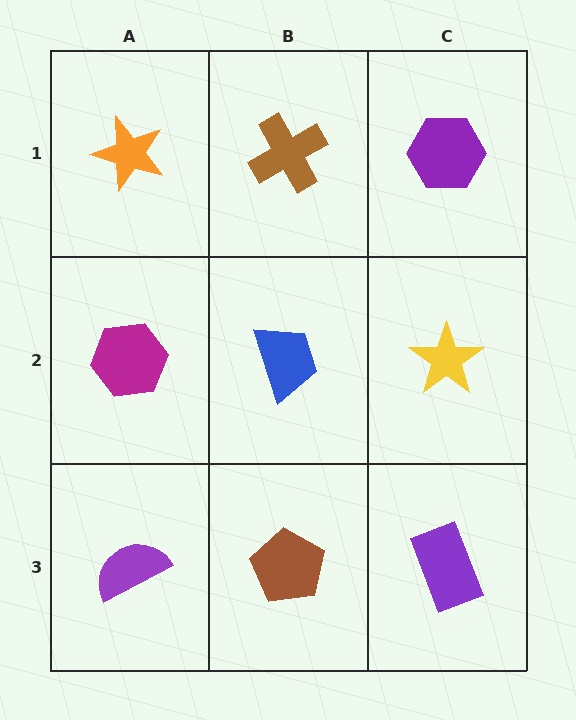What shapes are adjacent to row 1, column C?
A yellow star (row 2, column C), a brown cross (row 1, column B).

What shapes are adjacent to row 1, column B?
A blue trapezoid (row 2, column B), an orange star (row 1, column A), a purple hexagon (row 1, column C).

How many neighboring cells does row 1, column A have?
2.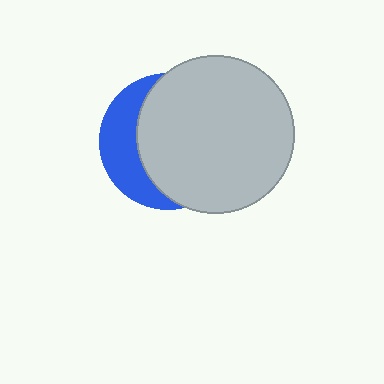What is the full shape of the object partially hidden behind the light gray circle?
The partially hidden object is a blue circle.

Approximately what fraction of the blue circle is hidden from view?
Roughly 69% of the blue circle is hidden behind the light gray circle.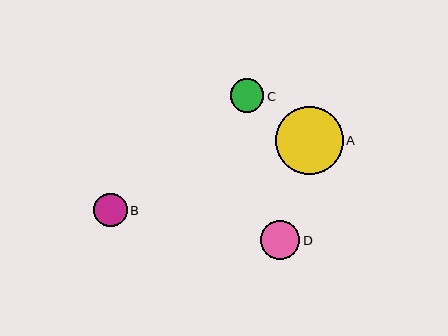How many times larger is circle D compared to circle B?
Circle D is approximately 1.2 times the size of circle B.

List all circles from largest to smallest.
From largest to smallest: A, D, B, C.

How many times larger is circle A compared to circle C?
Circle A is approximately 2.0 times the size of circle C.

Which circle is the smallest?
Circle C is the smallest with a size of approximately 33 pixels.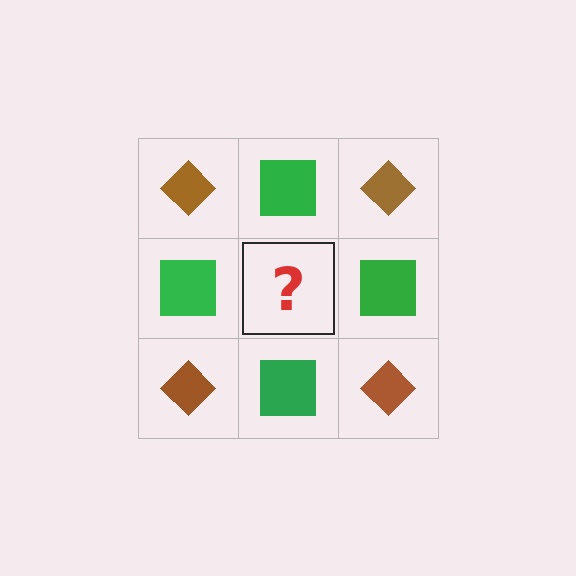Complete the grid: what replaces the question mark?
The question mark should be replaced with a brown diamond.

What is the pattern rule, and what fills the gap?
The rule is that it alternates brown diamond and green square in a checkerboard pattern. The gap should be filled with a brown diamond.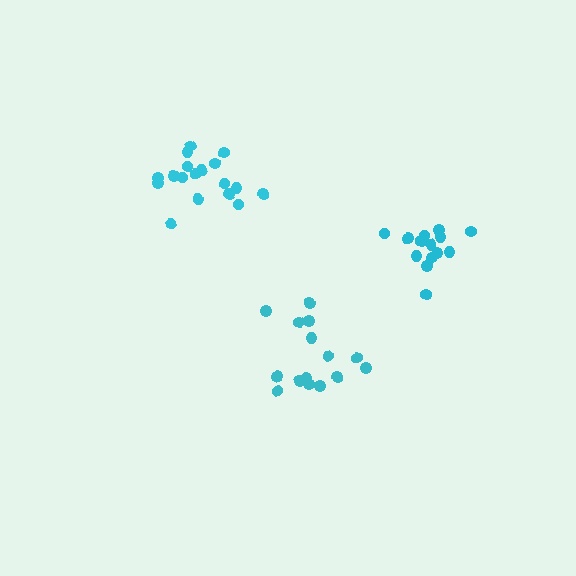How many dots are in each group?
Group 1: 15 dots, Group 2: 15 dots, Group 3: 18 dots (48 total).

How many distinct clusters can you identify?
There are 3 distinct clusters.